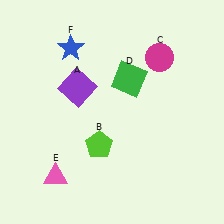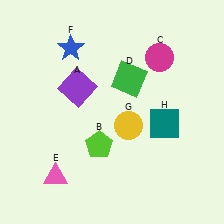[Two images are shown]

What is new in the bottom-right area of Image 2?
A yellow circle (G) was added in the bottom-right area of Image 2.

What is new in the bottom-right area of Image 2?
A teal square (H) was added in the bottom-right area of Image 2.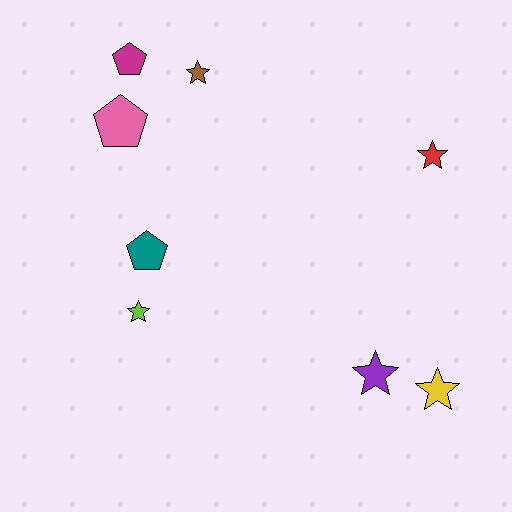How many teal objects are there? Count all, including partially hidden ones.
There is 1 teal object.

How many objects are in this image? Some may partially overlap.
There are 8 objects.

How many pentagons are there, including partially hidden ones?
There are 3 pentagons.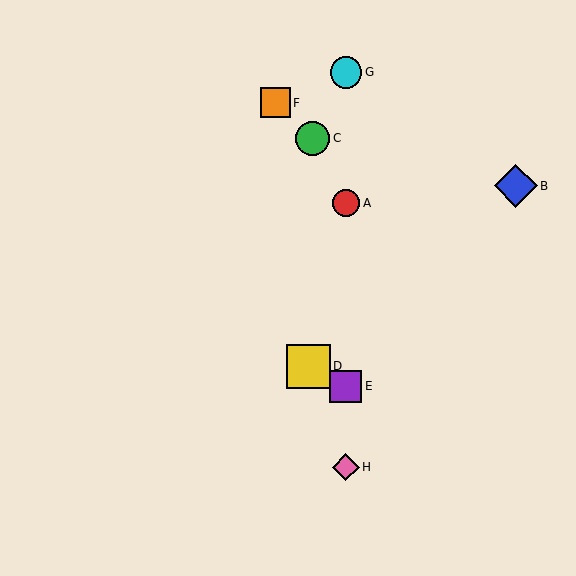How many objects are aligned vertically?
4 objects (A, E, G, H) are aligned vertically.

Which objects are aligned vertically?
Objects A, E, G, H are aligned vertically.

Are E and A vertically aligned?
Yes, both are at x≈346.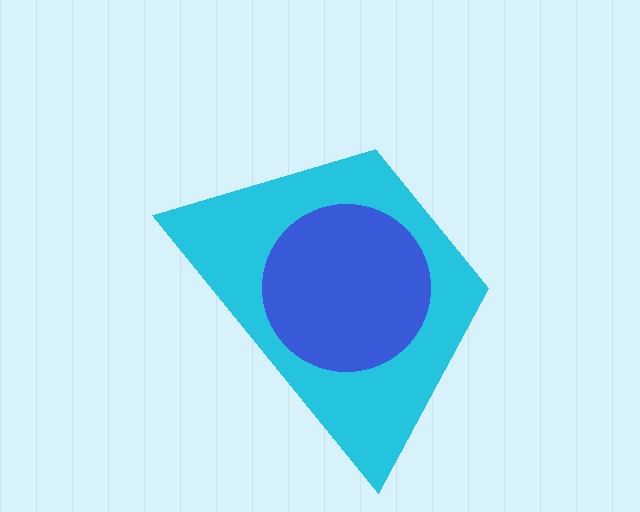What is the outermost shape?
The cyan trapezoid.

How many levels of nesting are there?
2.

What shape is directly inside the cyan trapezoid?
The blue circle.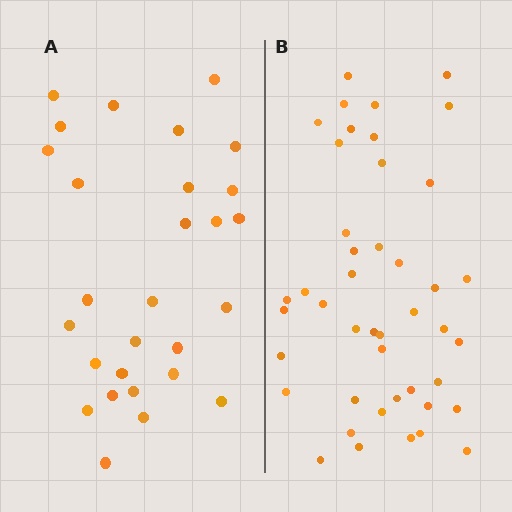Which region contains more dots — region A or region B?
Region B (the right region) has more dots.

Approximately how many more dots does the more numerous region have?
Region B has approximately 15 more dots than region A.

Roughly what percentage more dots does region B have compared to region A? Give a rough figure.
About 55% more.